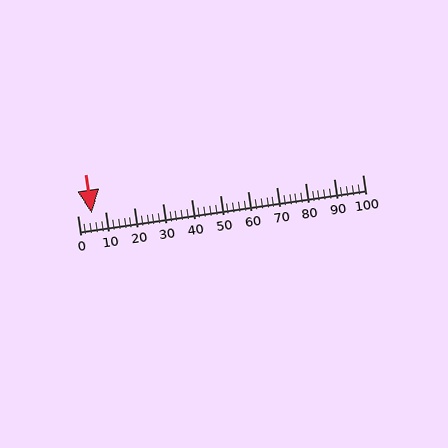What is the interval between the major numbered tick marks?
The major tick marks are spaced 10 units apart.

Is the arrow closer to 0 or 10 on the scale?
The arrow is closer to 10.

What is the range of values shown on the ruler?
The ruler shows values from 0 to 100.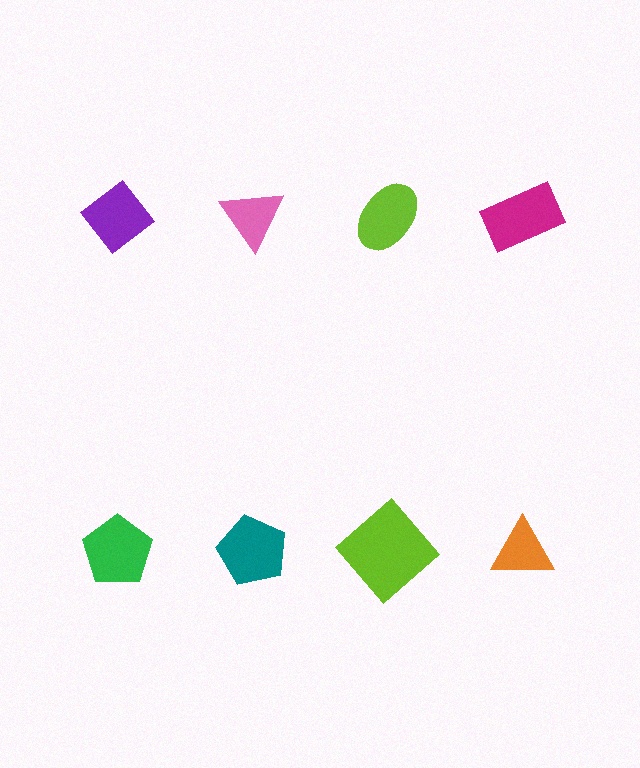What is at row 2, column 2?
A teal pentagon.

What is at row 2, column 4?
An orange triangle.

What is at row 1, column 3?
A lime ellipse.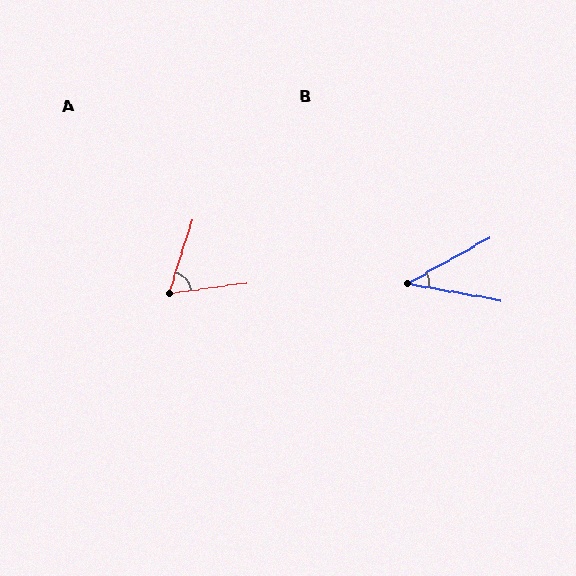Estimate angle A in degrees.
Approximately 65 degrees.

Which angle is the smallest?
B, at approximately 39 degrees.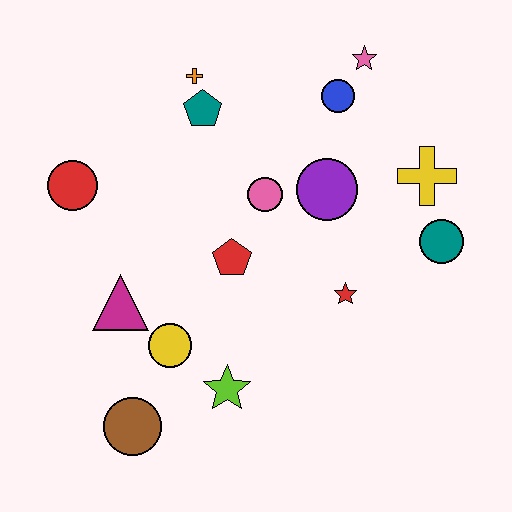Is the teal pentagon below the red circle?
No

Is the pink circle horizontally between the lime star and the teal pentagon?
No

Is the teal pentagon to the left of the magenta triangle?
No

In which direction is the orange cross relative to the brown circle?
The orange cross is above the brown circle.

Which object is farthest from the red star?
The red circle is farthest from the red star.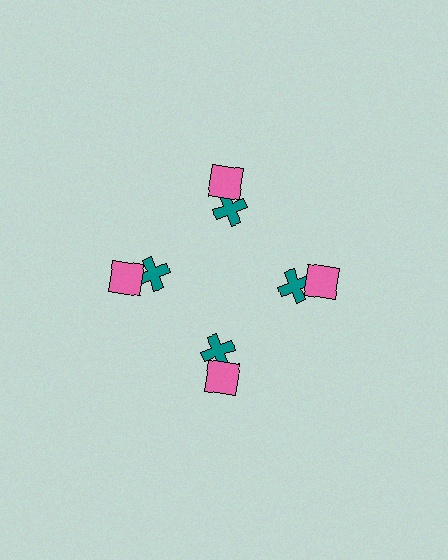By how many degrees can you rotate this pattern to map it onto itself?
The pattern maps onto itself every 90 degrees of rotation.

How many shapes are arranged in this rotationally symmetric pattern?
There are 8 shapes, arranged in 4 groups of 2.